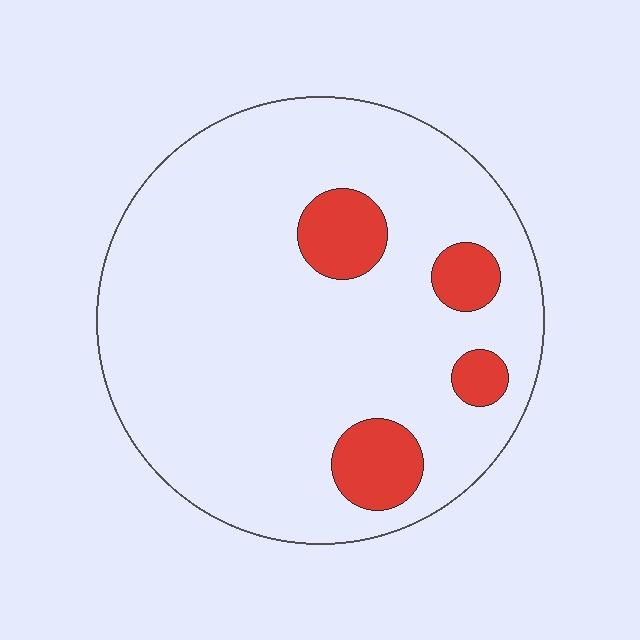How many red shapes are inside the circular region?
4.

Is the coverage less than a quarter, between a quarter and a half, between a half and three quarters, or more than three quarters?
Less than a quarter.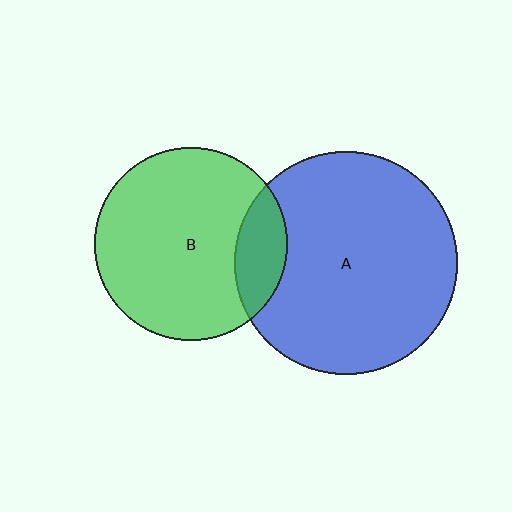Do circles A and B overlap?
Yes.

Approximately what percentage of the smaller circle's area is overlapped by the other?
Approximately 15%.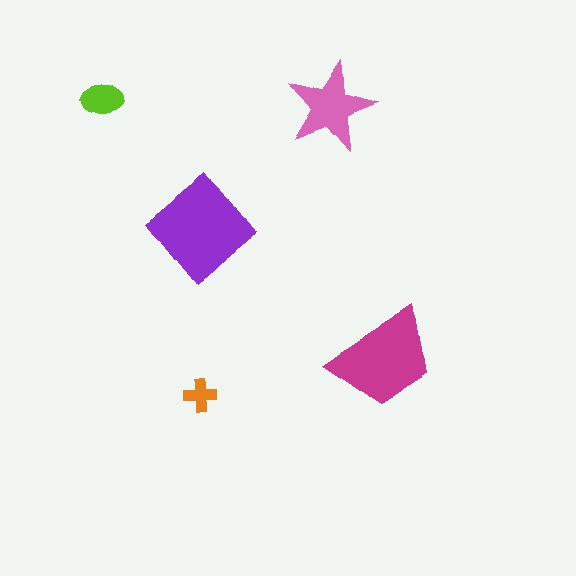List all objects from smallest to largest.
The orange cross, the lime ellipse, the pink star, the magenta trapezoid, the purple diamond.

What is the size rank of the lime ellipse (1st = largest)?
4th.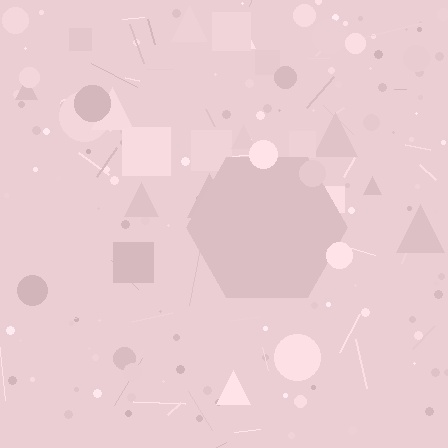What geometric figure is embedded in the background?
A hexagon is embedded in the background.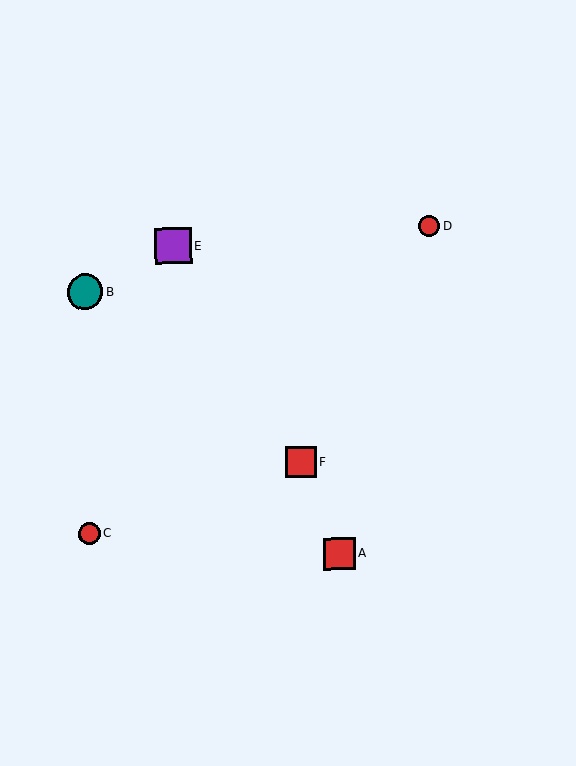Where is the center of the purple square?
The center of the purple square is at (173, 246).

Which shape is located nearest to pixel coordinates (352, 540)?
The red square (labeled A) at (339, 554) is nearest to that location.